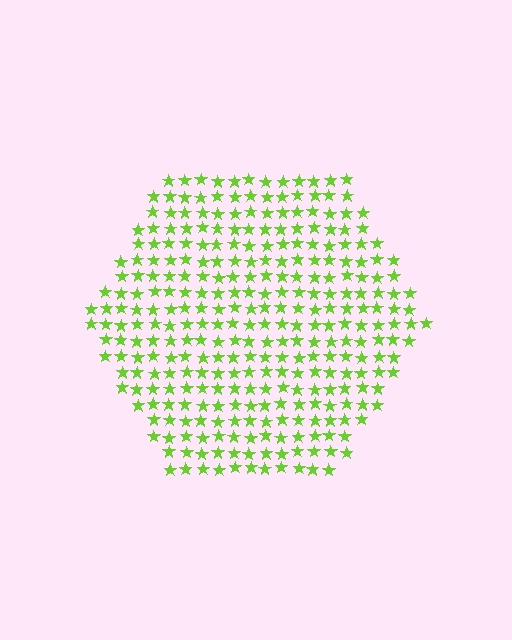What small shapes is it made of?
It is made of small stars.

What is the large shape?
The large shape is a hexagon.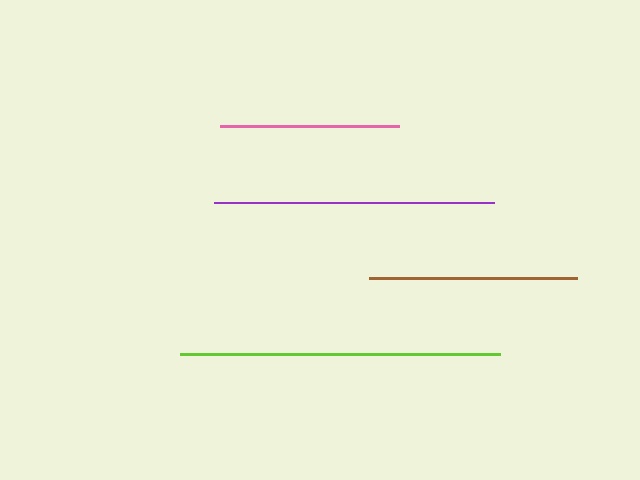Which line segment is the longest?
The lime line is the longest at approximately 320 pixels.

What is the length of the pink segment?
The pink segment is approximately 179 pixels long.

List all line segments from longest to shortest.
From longest to shortest: lime, purple, brown, pink.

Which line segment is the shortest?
The pink line is the shortest at approximately 179 pixels.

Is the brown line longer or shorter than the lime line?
The lime line is longer than the brown line.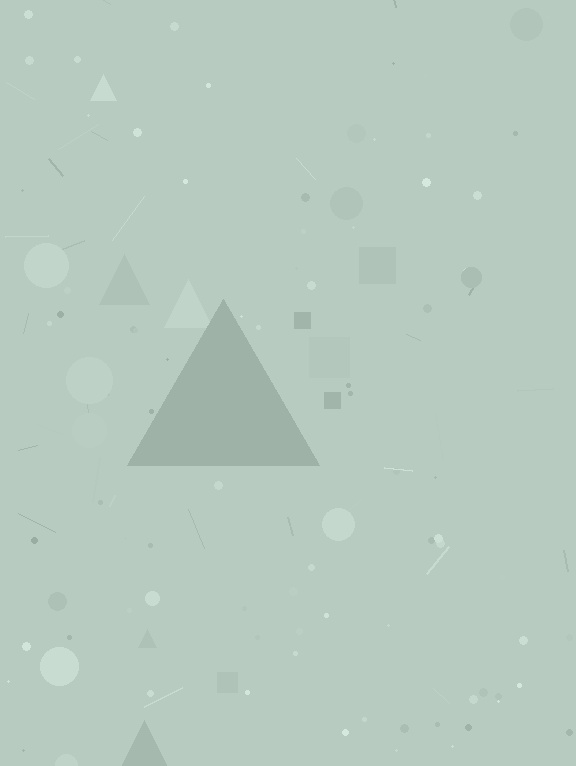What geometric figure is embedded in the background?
A triangle is embedded in the background.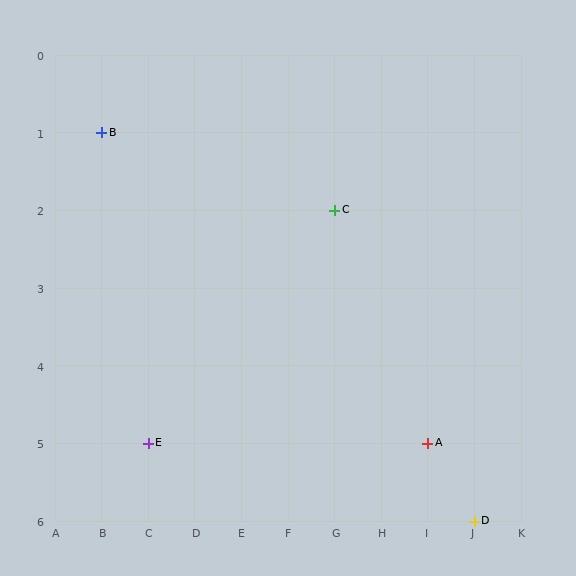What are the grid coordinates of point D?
Point D is at grid coordinates (J, 6).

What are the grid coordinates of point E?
Point E is at grid coordinates (C, 5).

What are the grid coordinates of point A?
Point A is at grid coordinates (I, 5).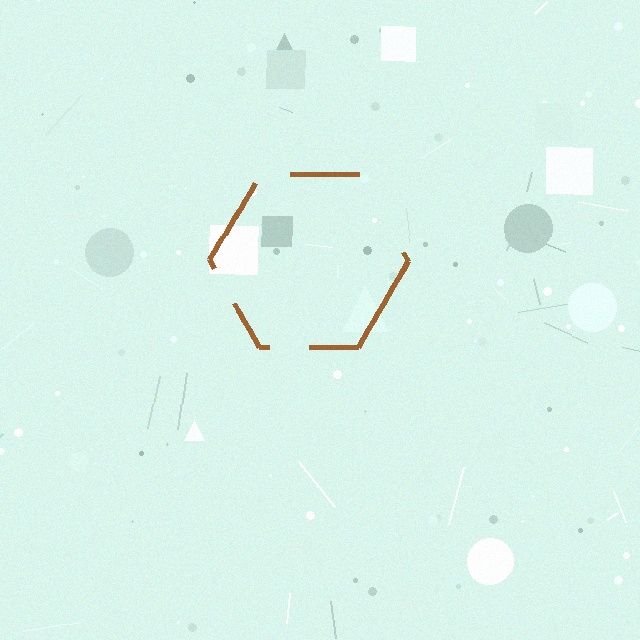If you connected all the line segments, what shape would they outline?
They would outline a hexagon.